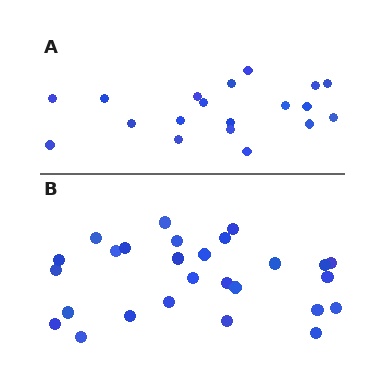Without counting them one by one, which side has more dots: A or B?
Region B (the bottom region) has more dots.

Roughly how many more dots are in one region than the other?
Region B has roughly 8 or so more dots than region A.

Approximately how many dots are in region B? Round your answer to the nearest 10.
About 30 dots. (The exact count is 27, which rounds to 30.)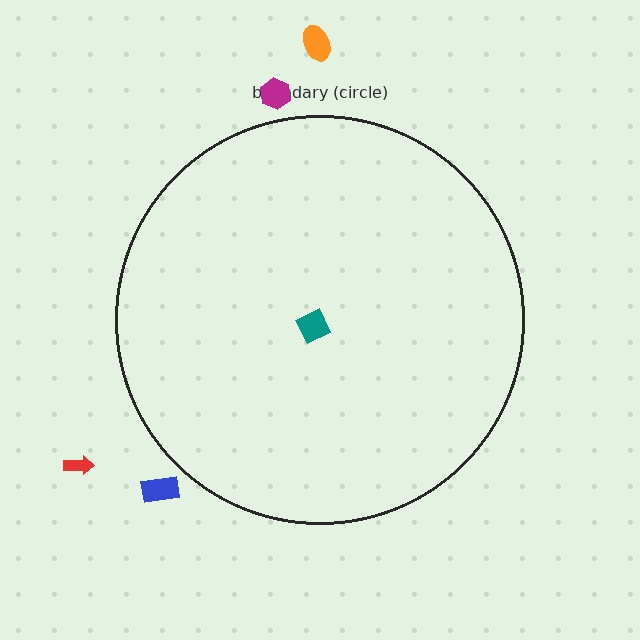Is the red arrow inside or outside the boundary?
Outside.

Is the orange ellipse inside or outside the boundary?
Outside.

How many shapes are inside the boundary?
1 inside, 4 outside.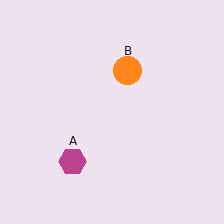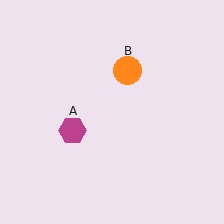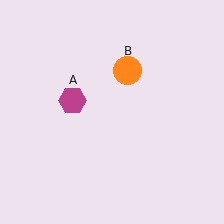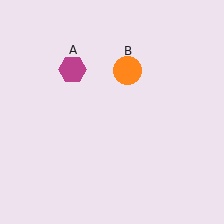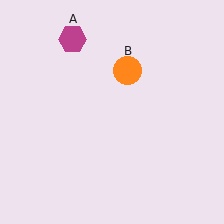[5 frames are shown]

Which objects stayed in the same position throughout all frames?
Orange circle (object B) remained stationary.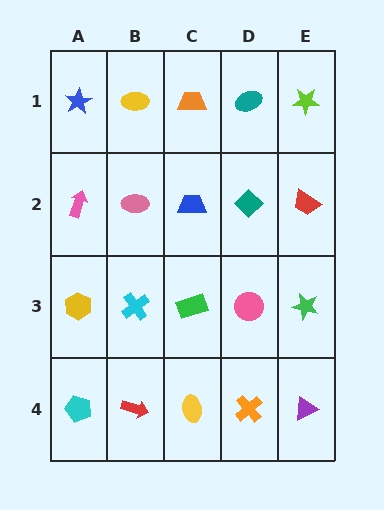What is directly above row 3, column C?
A blue trapezoid.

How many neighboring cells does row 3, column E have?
3.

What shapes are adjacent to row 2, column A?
A blue star (row 1, column A), a yellow hexagon (row 3, column A), a pink ellipse (row 2, column B).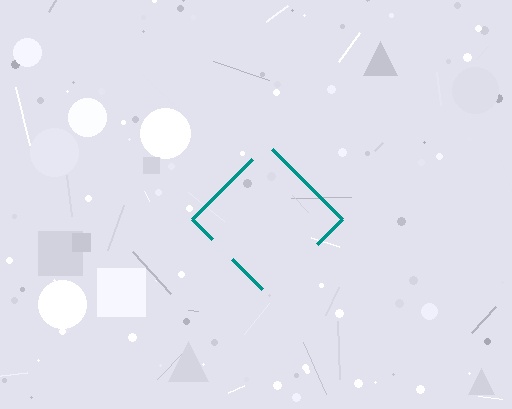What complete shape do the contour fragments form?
The contour fragments form a diamond.